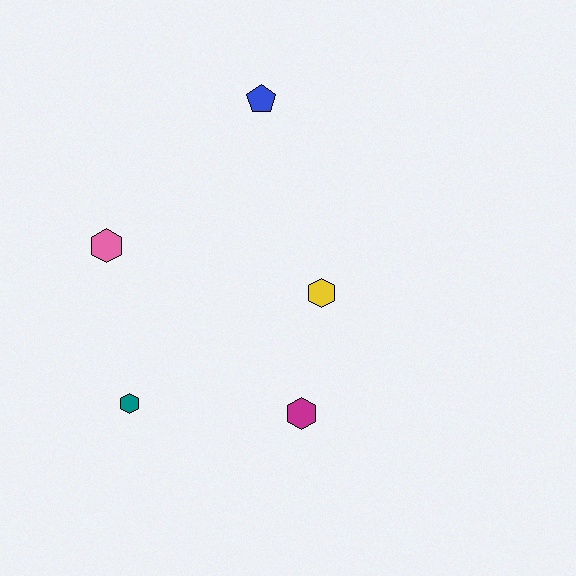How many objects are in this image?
There are 5 objects.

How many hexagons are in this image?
There are 4 hexagons.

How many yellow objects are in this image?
There is 1 yellow object.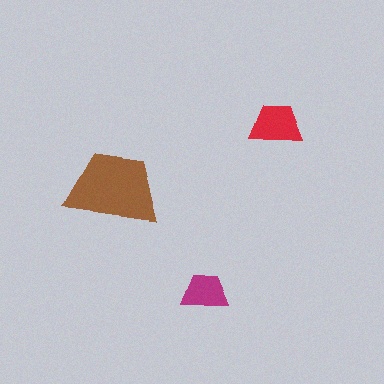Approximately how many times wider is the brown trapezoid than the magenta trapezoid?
About 2 times wider.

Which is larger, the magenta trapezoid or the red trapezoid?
The red one.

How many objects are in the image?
There are 3 objects in the image.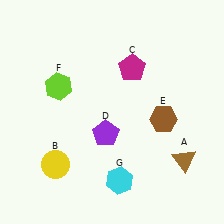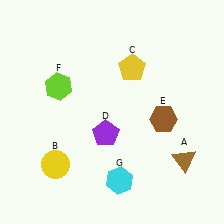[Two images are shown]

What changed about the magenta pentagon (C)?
In Image 1, C is magenta. In Image 2, it changed to yellow.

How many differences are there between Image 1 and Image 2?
There is 1 difference between the two images.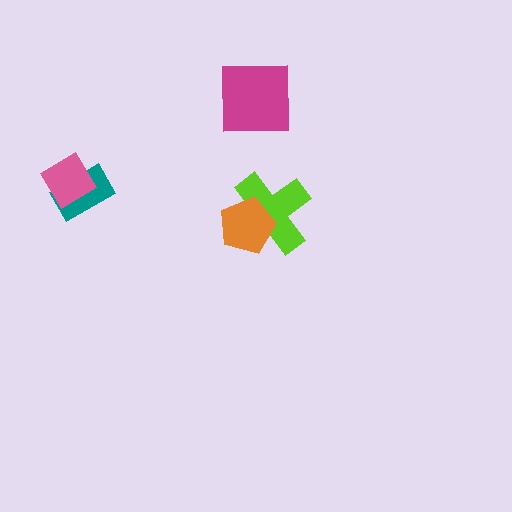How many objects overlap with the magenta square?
0 objects overlap with the magenta square.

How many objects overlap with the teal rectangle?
1 object overlaps with the teal rectangle.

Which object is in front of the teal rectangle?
The pink diamond is in front of the teal rectangle.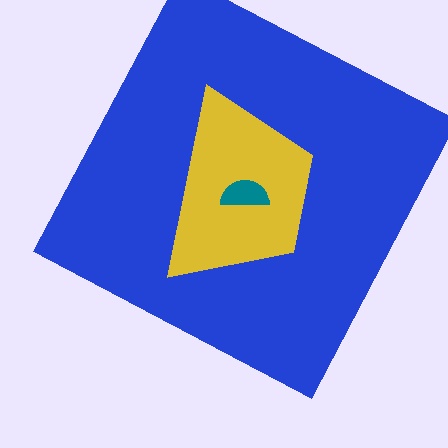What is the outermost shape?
The blue square.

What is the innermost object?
The teal semicircle.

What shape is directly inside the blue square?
The yellow trapezoid.